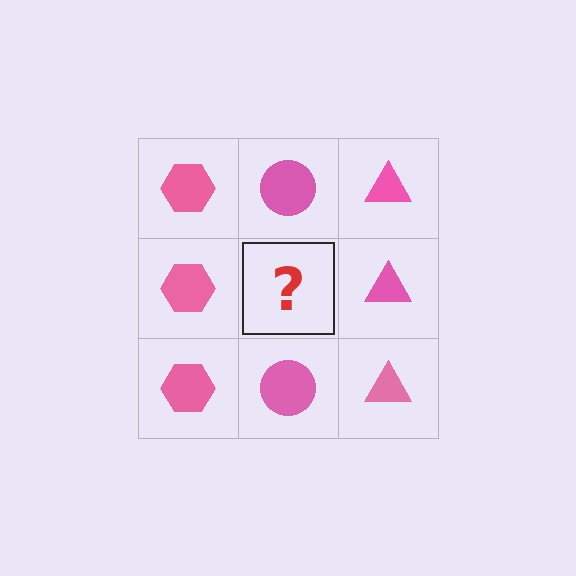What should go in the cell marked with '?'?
The missing cell should contain a pink circle.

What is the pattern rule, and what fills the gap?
The rule is that each column has a consistent shape. The gap should be filled with a pink circle.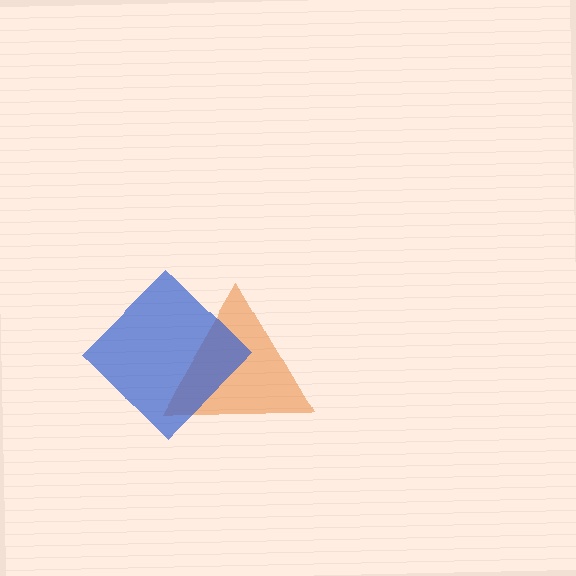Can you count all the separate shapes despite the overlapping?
Yes, there are 2 separate shapes.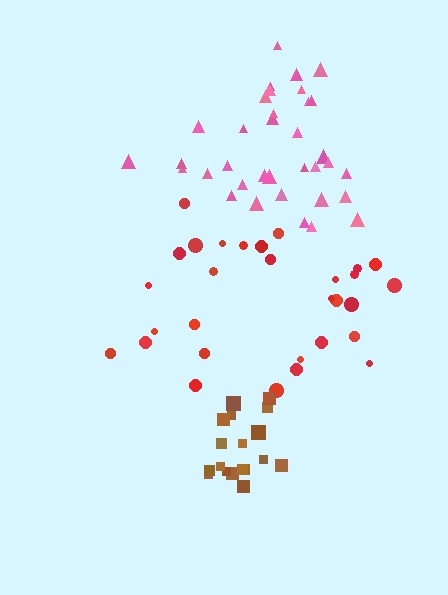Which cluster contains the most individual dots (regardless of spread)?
Pink (35).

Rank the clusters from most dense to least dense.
brown, pink, red.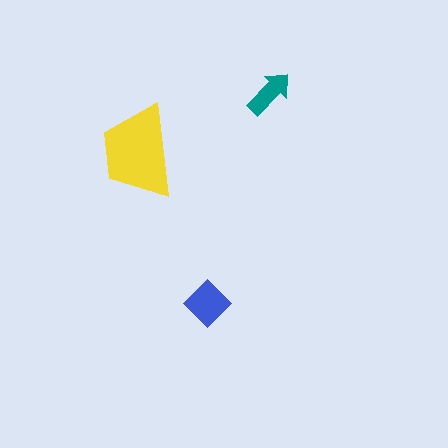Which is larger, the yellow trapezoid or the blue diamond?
The yellow trapezoid.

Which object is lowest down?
The blue diamond is bottommost.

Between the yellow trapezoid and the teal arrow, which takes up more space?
The yellow trapezoid.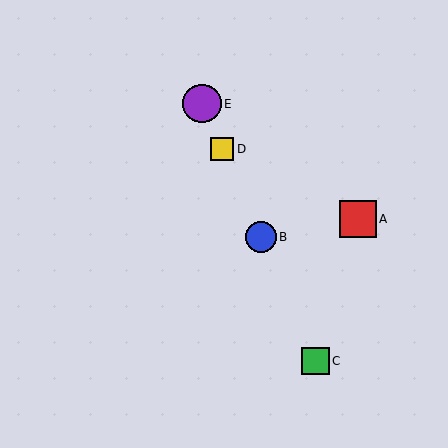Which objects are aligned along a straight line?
Objects B, C, D, E are aligned along a straight line.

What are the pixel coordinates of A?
Object A is at (358, 219).